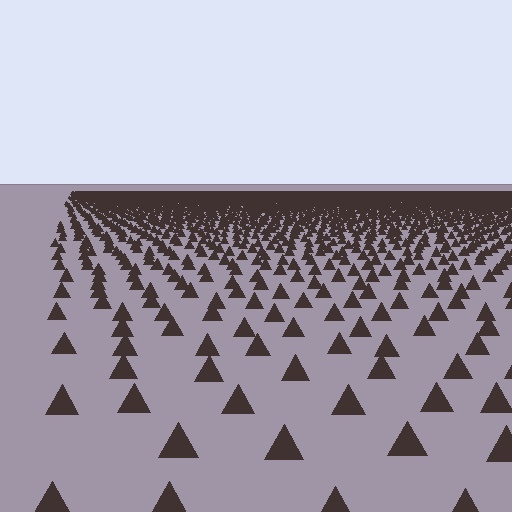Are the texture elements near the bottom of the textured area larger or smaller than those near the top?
Larger. Near the bottom, elements are closer to the viewer and appear at a bigger on-screen size.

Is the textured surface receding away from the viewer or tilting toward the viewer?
The surface is receding away from the viewer. Texture elements get smaller and denser toward the top.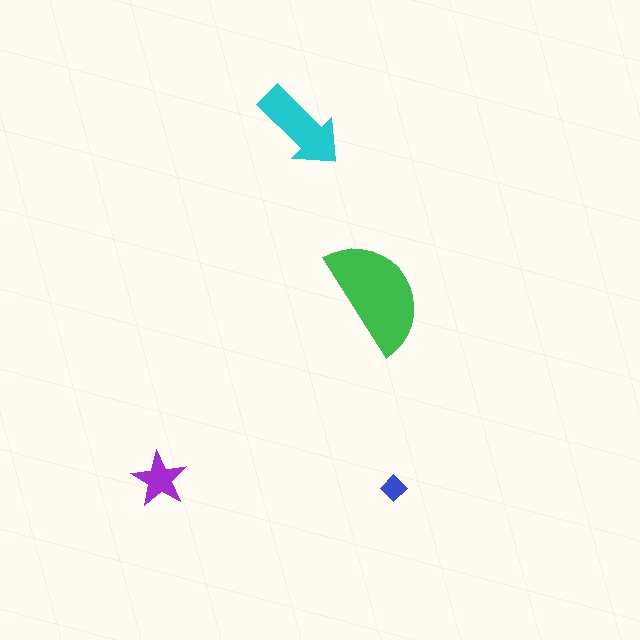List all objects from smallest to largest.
The blue diamond, the purple star, the cyan arrow, the green semicircle.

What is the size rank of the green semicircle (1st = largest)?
1st.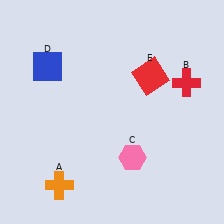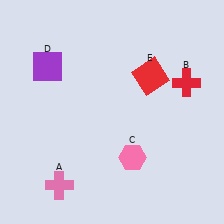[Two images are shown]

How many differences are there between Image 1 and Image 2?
There are 2 differences between the two images.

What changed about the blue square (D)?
In Image 1, D is blue. In Image 2, it changed to purple.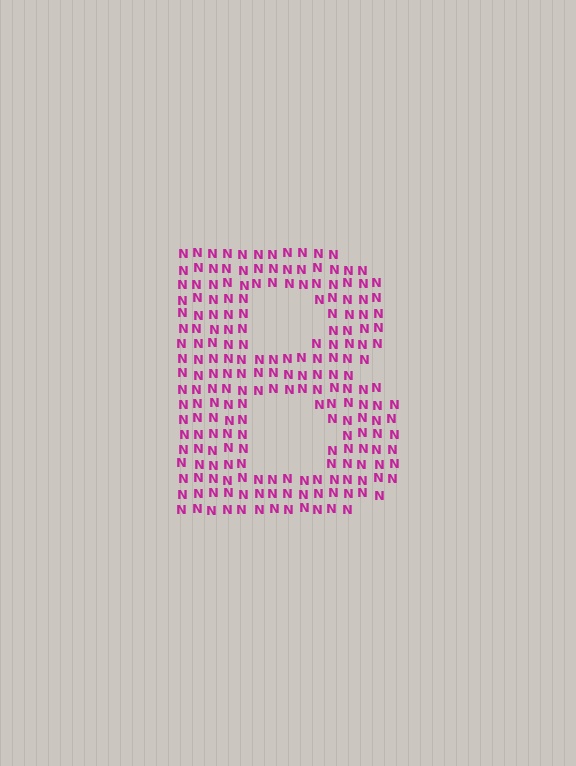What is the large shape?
The large shape is the letter B.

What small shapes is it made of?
It is made of small letter N's.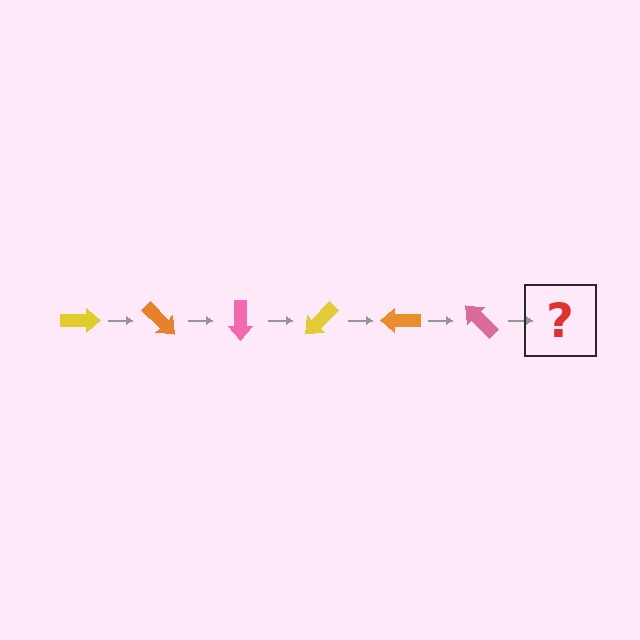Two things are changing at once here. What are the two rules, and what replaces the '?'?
The two rules are that it rotates 45 degrees each step and the color cycles through yellow, orange, and pink. The '?' should be a yellow arrow, rotated 270 degrees from the start.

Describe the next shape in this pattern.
It should be a yellow arrow, rotated 270 degrees from the start.